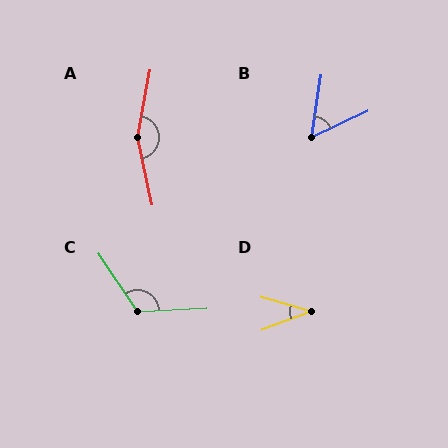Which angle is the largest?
A, at approximately 157 degrees.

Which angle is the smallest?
D, at approximately 36 degrees.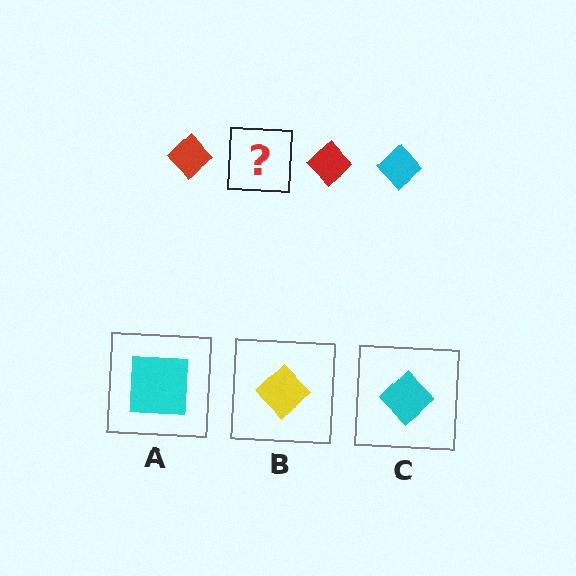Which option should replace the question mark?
Option C.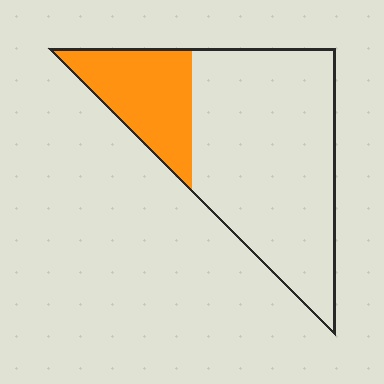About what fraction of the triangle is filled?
About one quarter (1/4).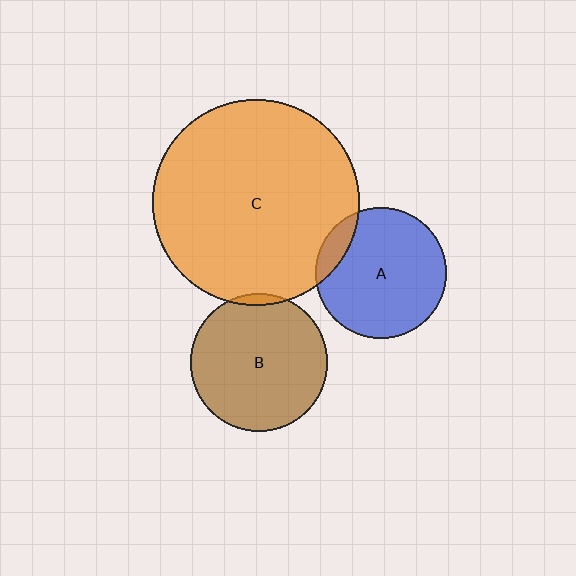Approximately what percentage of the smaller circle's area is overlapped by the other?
Approximately 5%.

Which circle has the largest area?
Circle C (orange).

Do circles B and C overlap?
Yes.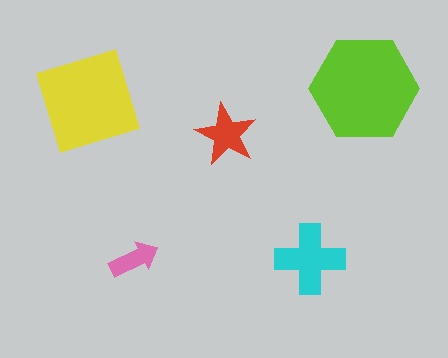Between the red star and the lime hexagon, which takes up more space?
The lime hexagon.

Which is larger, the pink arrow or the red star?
The red star.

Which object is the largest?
The lime hexagon.